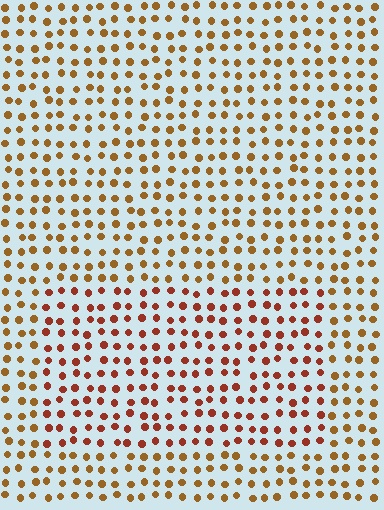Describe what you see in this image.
The image is filled with small brown elements in a uniform arrangement. A rectangle-shaped region is visible where the elements are tinted to a slightly different hue, forming a subtle color boundary.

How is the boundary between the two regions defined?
The boundary is defined purely by a slight shift in hue (about 27 degrees). Spacing, size, and orientation are identical on both sides.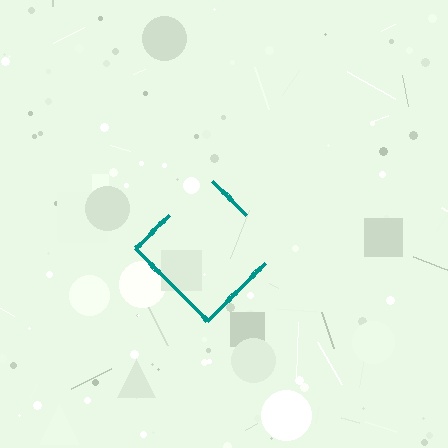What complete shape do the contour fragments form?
The contour fragments form a diamond.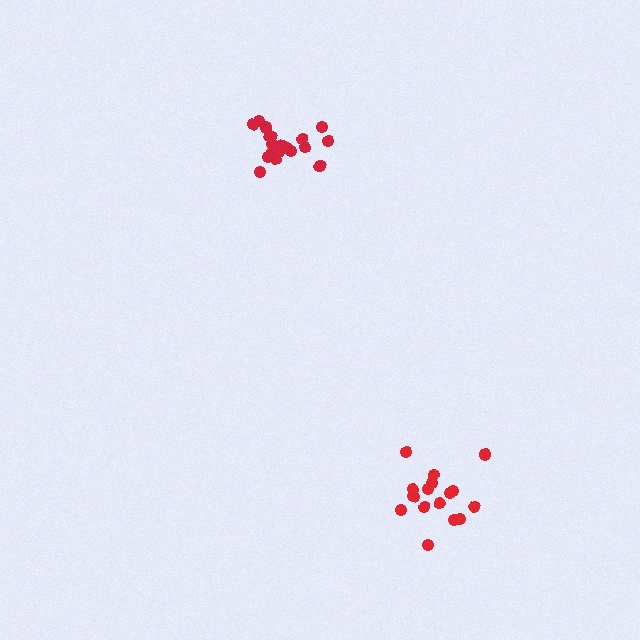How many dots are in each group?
Group 1: 17 dots, Group 2: 20 dots (37 total).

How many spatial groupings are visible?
There are 2 spatial groupings.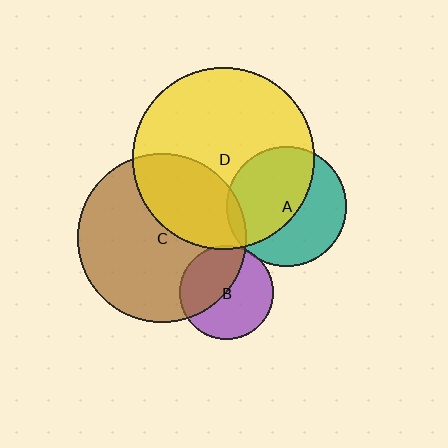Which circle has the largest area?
Circle D (yellow).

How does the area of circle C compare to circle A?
Approximately 2.0 times.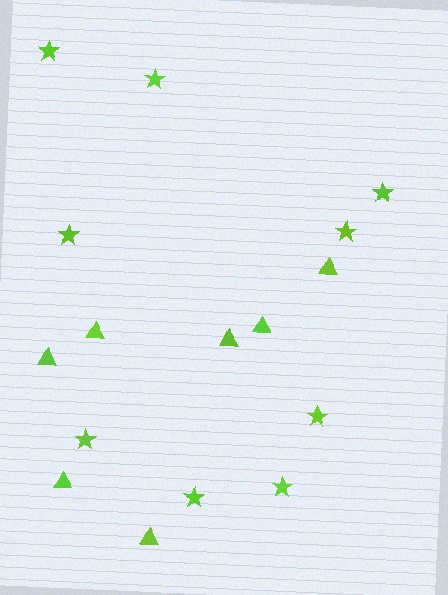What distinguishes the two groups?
There are 2 groups: one group of stars (9) and one group of triangles (7).